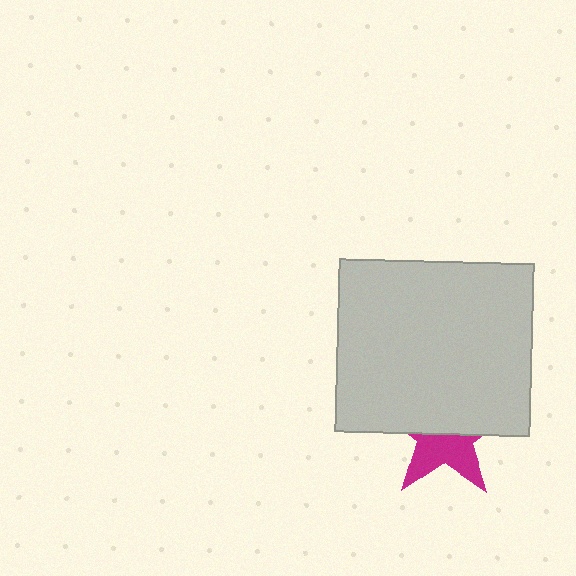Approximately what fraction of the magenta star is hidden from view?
Roughly 57% of the magenta star is hidden behind the light gray rectangle.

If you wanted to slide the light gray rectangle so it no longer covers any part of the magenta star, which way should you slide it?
Slide it up — that is the most direct way to separate the two shapes.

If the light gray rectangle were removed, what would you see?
You would see the complete magenta star.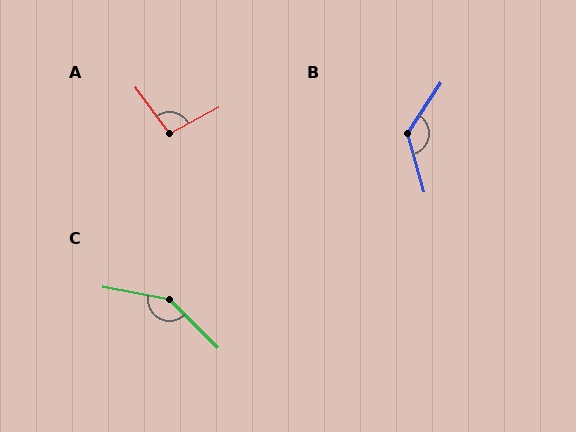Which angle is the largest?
C, at approximately 146 degrees.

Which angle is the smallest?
A, at approximately 98 degrees.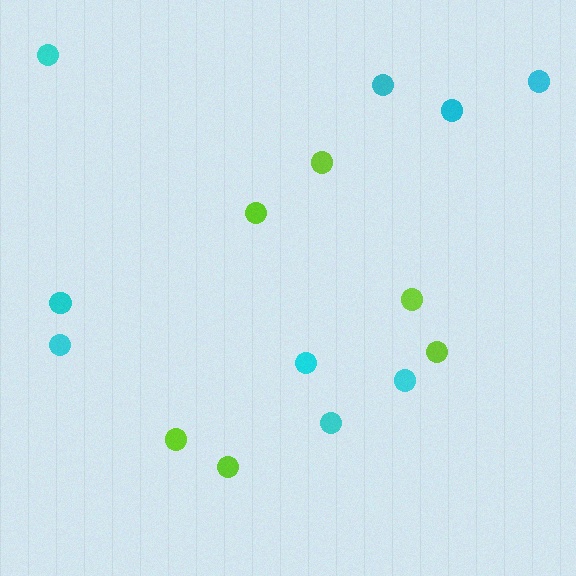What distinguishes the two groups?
There are 2 groups: one group of cyan circles (9) and one group of lime circles (6).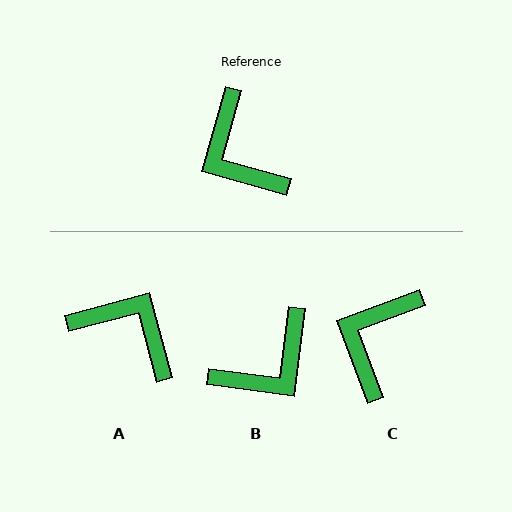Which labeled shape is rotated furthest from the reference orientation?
A, about 149 degrees away.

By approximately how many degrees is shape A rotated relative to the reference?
Approximately 149 degrees clockwise.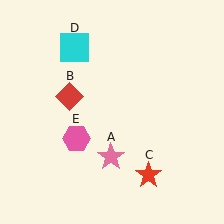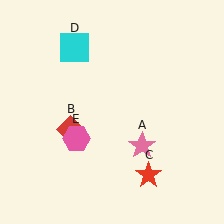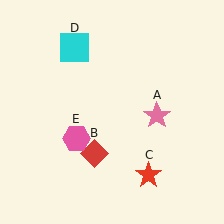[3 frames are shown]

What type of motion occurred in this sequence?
The pink star (object A), red diamond (object B) rotated counterclockwise around the center of the scene.